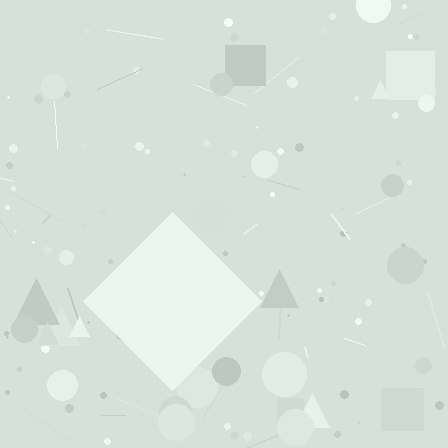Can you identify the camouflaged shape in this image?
The camouflaged shape is a diamond.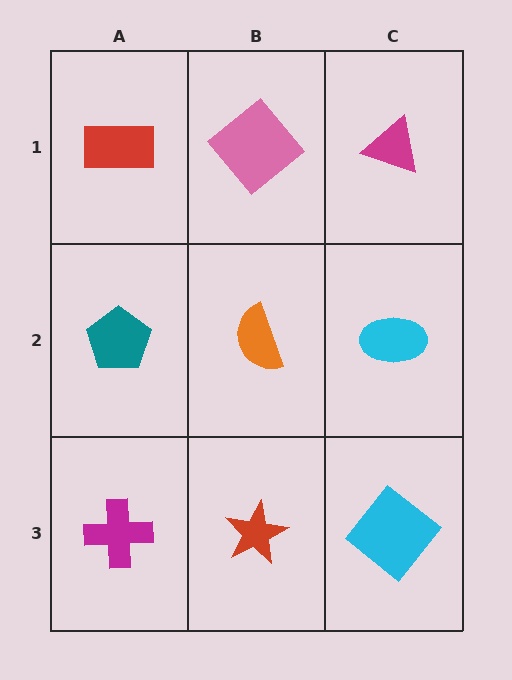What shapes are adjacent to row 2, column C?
A magenta triangle (row 1, column C), a cyan diamond (row 3, column C), an orange semicircle (row 2, column B).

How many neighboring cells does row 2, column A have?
3.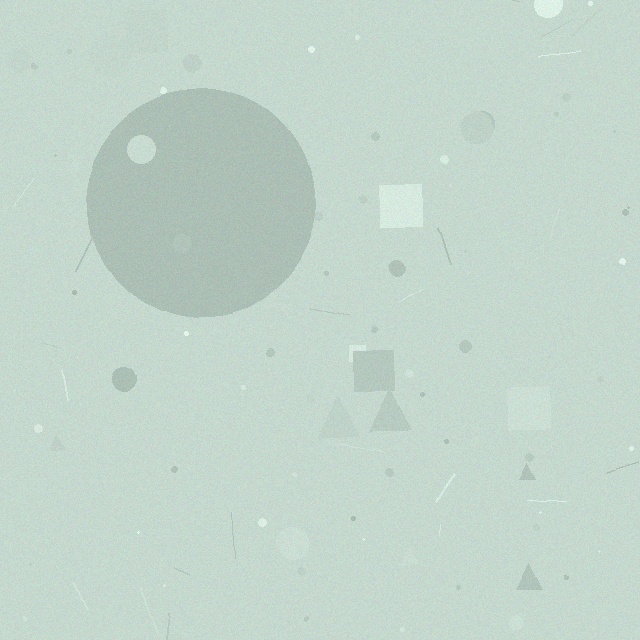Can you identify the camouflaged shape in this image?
The camouflaged shape is a circle.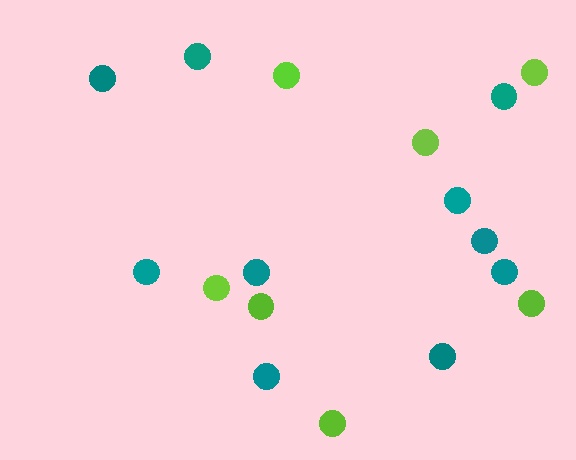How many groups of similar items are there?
There are 2 groups: one group of teal circles (10) and one group of lime circles (7).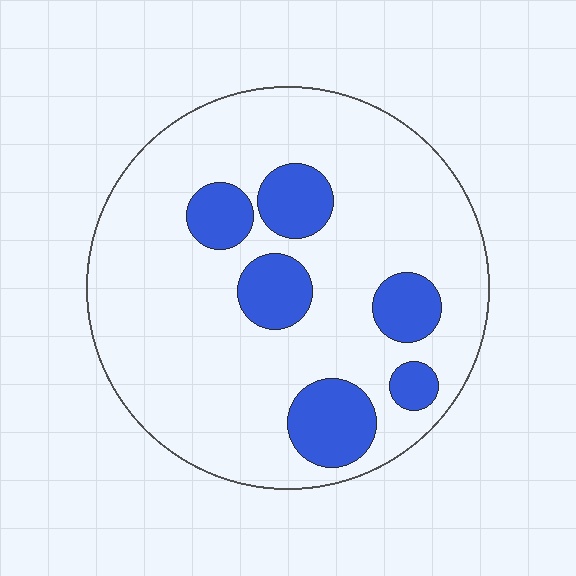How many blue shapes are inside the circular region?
6.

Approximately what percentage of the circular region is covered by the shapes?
Approximately 20%.